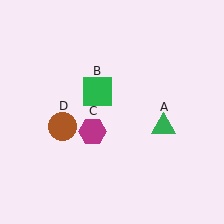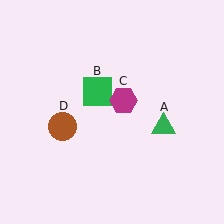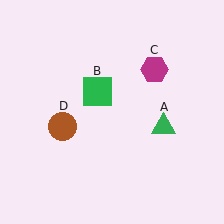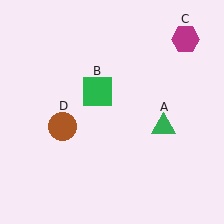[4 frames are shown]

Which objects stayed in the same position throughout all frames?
Green triangle (object A) and green square (object B) and brown circle (object D) remained stationary.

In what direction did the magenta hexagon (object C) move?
The magenta hexagon (object C) moved up and to the right.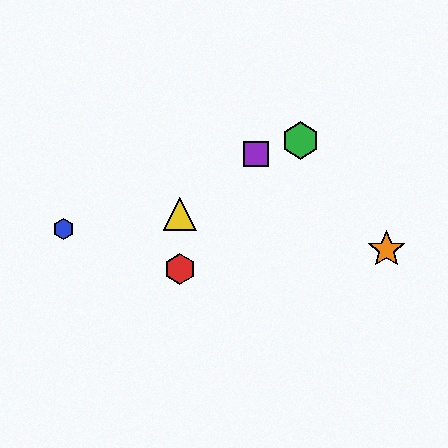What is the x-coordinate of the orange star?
The orange star is at x≈386.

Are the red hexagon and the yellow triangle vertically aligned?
Yes, both are at x≈180.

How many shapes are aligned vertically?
2 shapes (the red hexagon, the yellow triangle) are aligned vertically.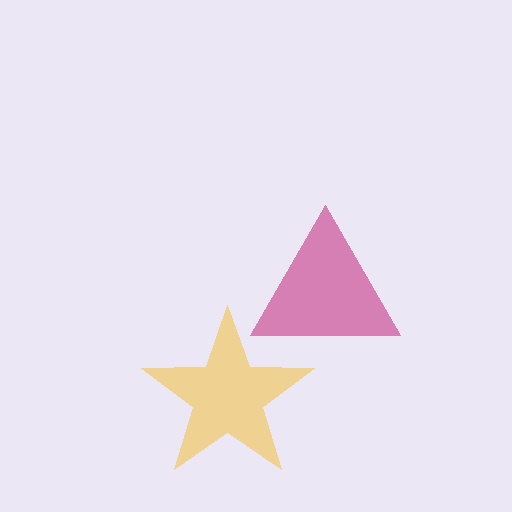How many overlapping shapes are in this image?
There are 2 overlapping shapes in the image.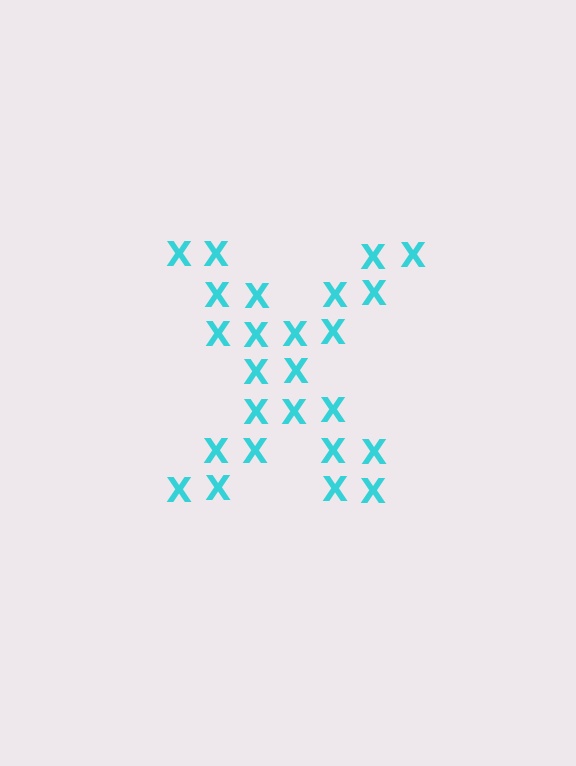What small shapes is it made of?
It is made of small letter X's.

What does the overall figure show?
The overall figure shows the letter X.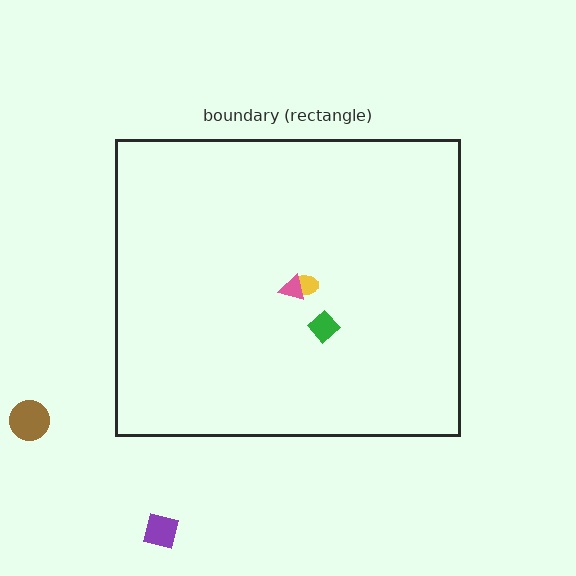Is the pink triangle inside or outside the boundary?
Inside.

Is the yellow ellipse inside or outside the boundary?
Inside.